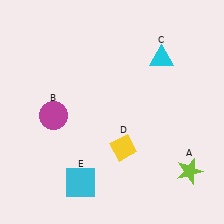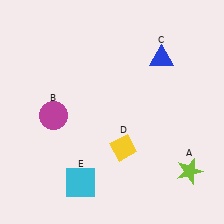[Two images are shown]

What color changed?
The triangle (C) changed from cyan in Image 1 to blue in Image 2.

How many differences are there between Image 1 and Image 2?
There is 1 difference between the two images.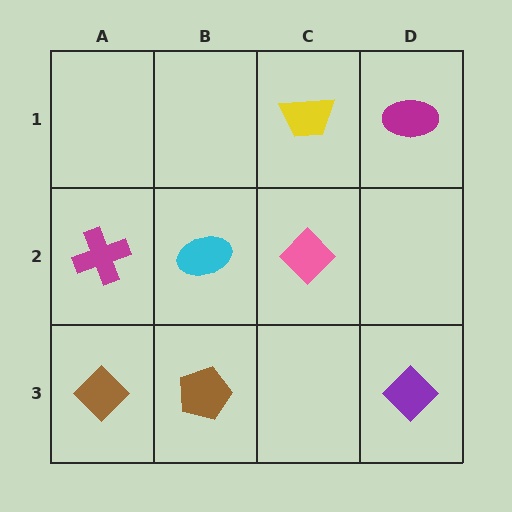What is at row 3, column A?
A brown diamond.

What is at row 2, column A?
A magenta cross.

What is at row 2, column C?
A pink diamond.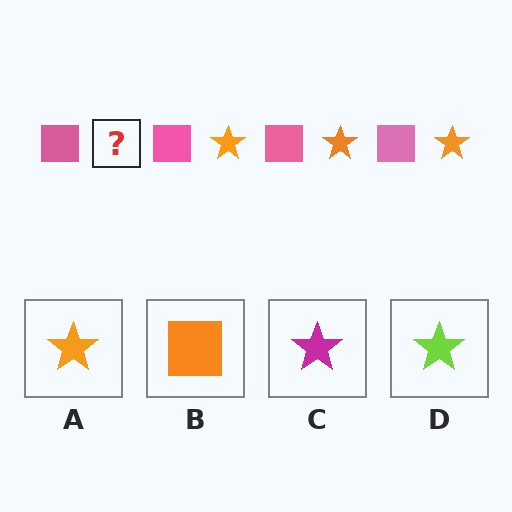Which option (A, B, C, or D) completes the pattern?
A.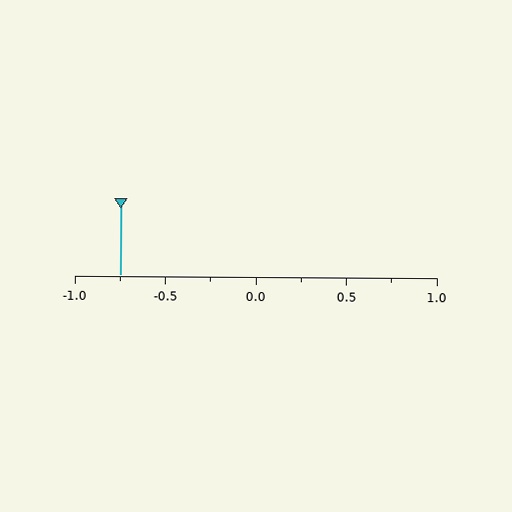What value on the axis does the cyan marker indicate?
The marker indicates approximately -0.75.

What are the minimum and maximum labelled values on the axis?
The axis runs from -1.0 to 1.0.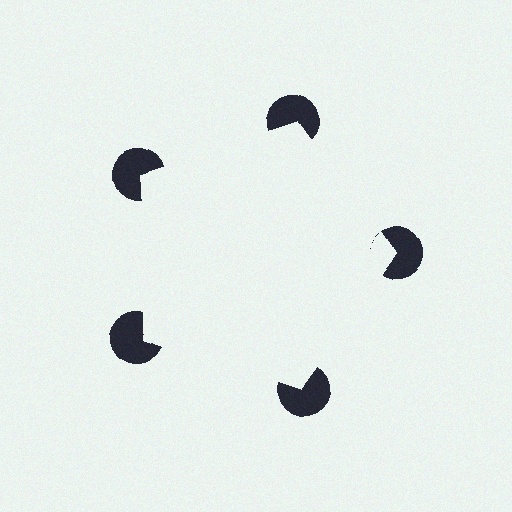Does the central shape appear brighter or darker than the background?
It typically appears slightly brighter than the background, even though no actual brightness change is drawn.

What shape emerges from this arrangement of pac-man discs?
An illusory pentagon — its edges are inferred from the aligned wedge cuts in the pac-man discs, not physically drawn.